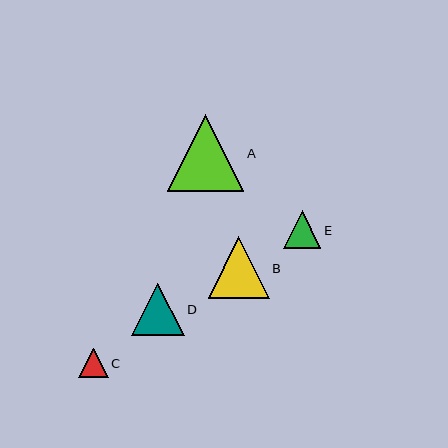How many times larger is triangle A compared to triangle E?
Triangle A is approximately 2.0 times the size of triangle E.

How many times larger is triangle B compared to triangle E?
Triangle B is approximately 1.6 times the size of triangle E.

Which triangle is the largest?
Triangle A is the largest with a size of approximately 77 pixels.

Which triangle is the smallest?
Triangle C is the smallest with a size of approximately 30 pixels.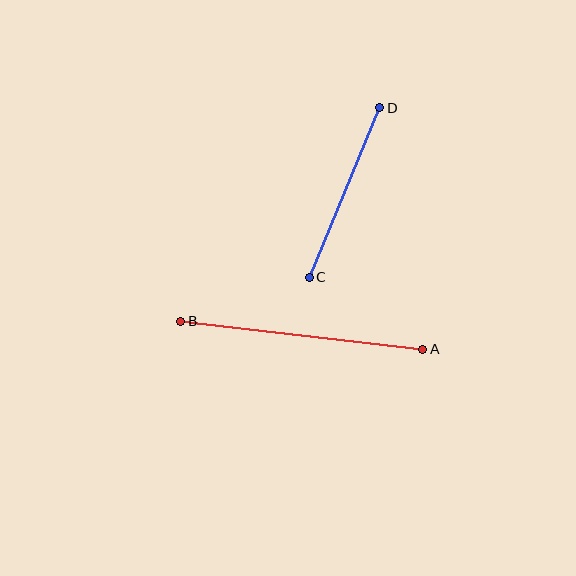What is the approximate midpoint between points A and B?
The midpoint is at approximately (302, 335) pixels.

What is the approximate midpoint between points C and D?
The midpoint is at approximately (344, 193) pixels.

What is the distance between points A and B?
The distance is approximately 244 pixels.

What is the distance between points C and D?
The distance is approximately 184 pixels.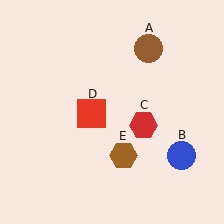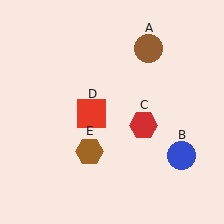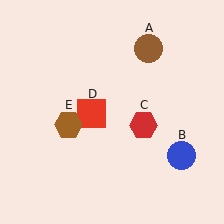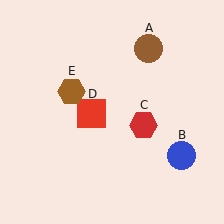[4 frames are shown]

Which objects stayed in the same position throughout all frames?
Brown circle (object A) and blue circle (object B) and red hexagon (object C) and red square (object D) remained stationary.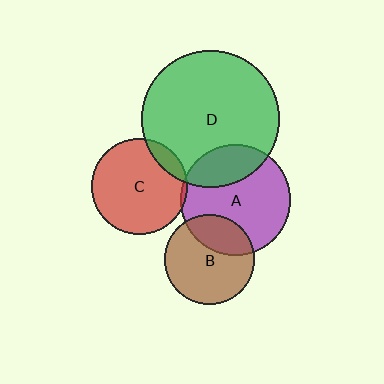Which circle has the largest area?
Circle D (green).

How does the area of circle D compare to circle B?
Approximately 2.3 times.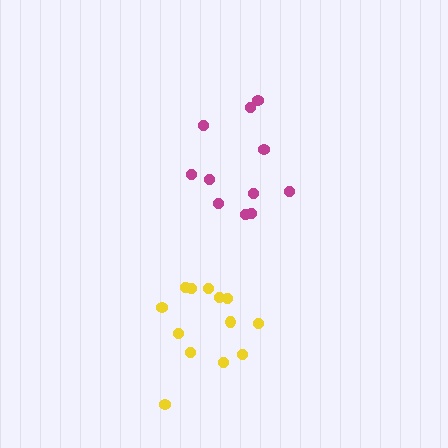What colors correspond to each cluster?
The clusters are colored: magenta, yellow.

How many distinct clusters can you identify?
There are 2 distinct clusters.